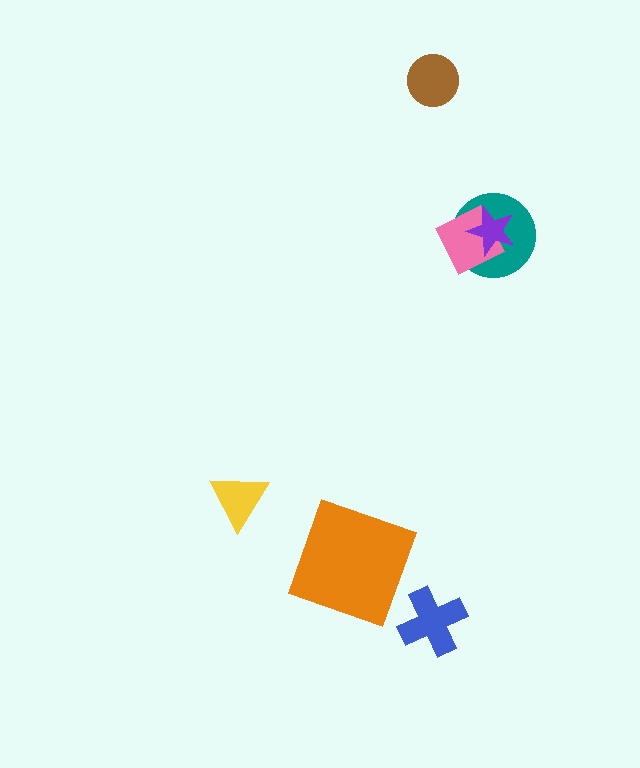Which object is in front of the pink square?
The purple star is in front of the pink square.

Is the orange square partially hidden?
No, no other shape covers it.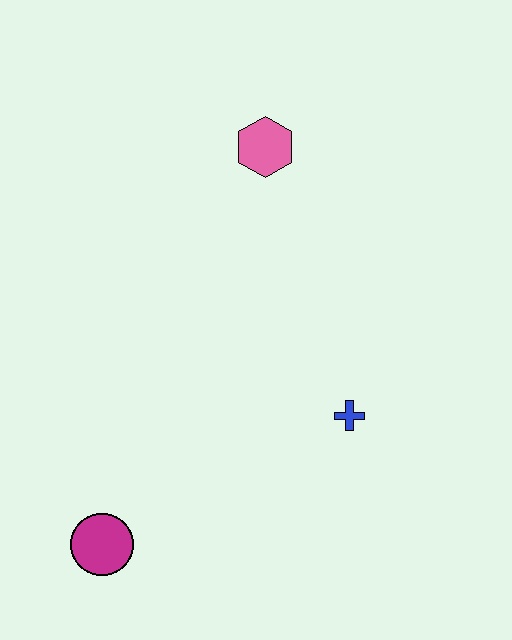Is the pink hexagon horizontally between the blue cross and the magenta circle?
Yes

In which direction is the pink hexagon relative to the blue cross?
The pink hexagon is above the blue cross.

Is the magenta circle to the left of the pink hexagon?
Yes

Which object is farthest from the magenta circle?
The pink hexagon is farthest from the magenta circle.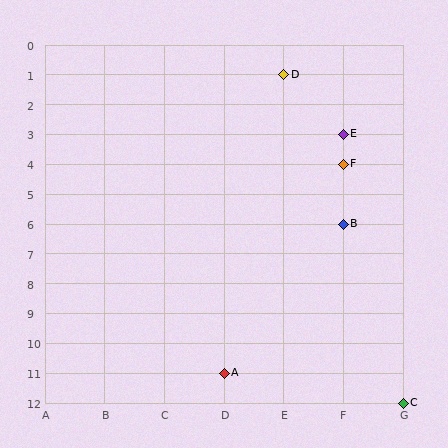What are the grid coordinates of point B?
Point B is at grid coordinates (F, 6).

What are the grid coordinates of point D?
Point D is at grid coordinates (E, 1).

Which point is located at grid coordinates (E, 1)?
Point D is at (E, 1).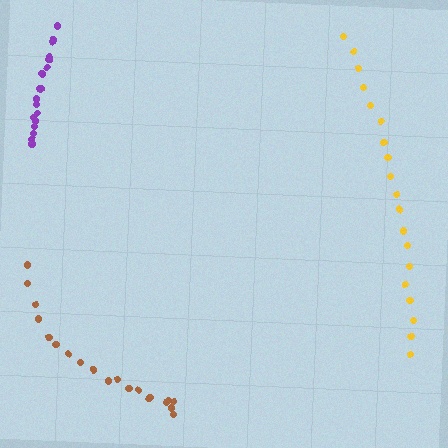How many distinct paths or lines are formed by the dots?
There are 3 distinct paths.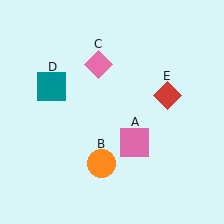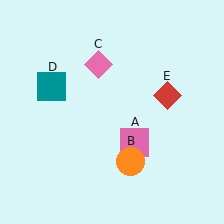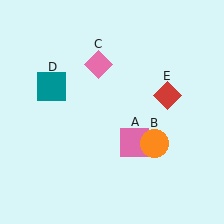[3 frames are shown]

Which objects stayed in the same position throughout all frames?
Pink square (object A) and pink diamond (object C) and teal square (object D) and red diamond (object E) remained stationary.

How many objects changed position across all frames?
1 object changed position: orange circle (object B).